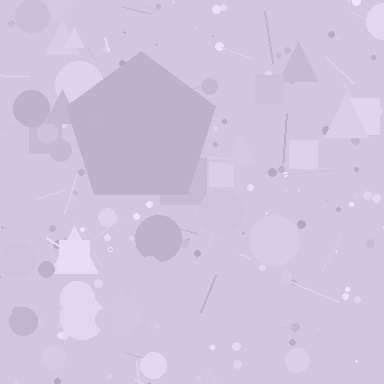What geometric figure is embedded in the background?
A pentagon is embedded in the background.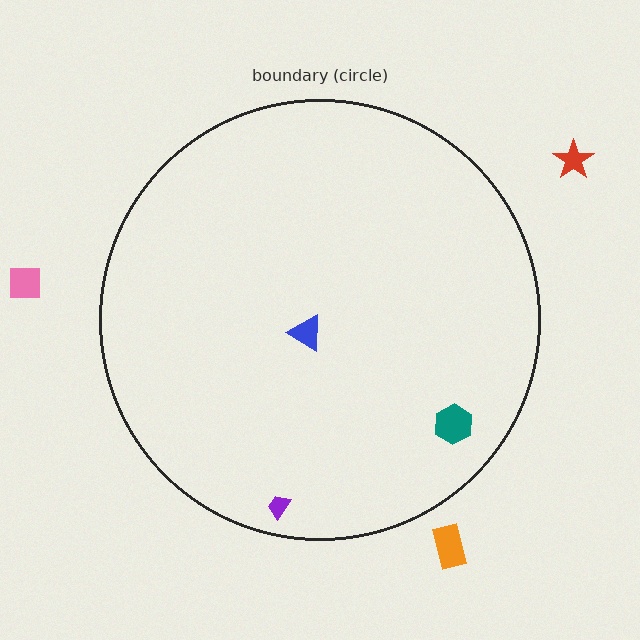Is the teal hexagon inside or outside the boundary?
Inside.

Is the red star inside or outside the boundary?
Outside.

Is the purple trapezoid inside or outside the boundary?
Inside.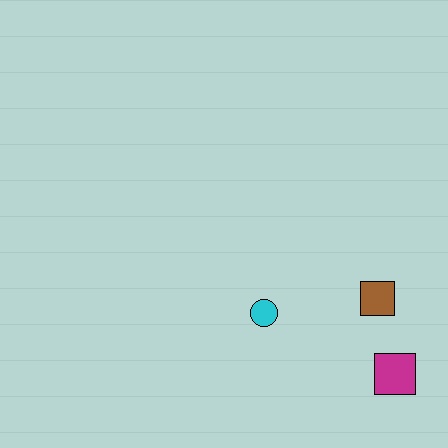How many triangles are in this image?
There are no triangles.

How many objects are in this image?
There are 3 objects.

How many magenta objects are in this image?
There is 1 magenta object.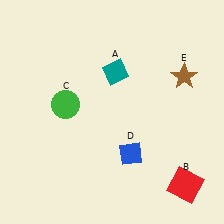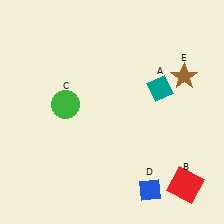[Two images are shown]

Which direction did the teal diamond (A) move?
The teal diamond (A) moved right.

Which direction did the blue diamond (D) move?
The blue diamond (D) moved down.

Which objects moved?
The objects that moved are: the teal diamond (A), the blue diamond (D).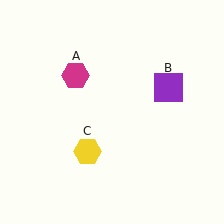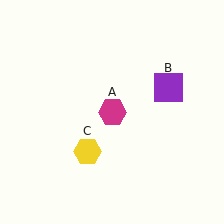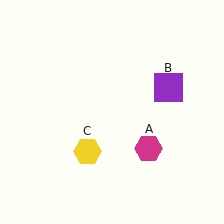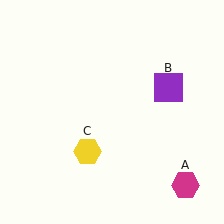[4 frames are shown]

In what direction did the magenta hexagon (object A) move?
The magenta hexagon (object A) moved down and to the right.